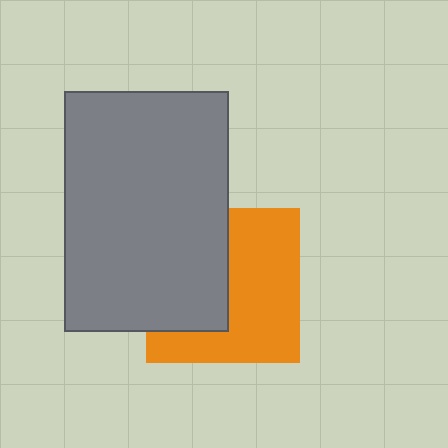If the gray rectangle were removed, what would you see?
You would see the complete orange square.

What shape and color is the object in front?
The object in front is a gray rectangle.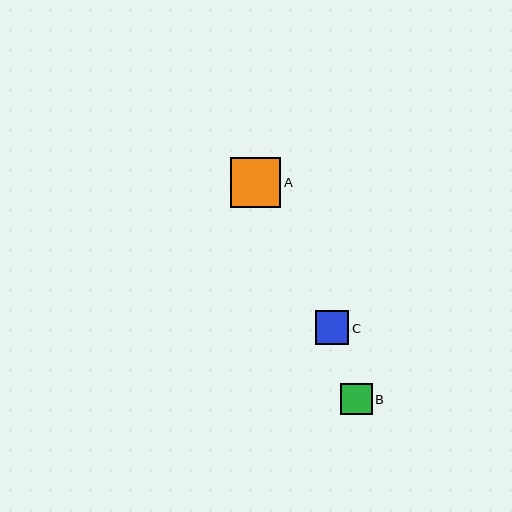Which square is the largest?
Square A is the largest with a size of approximately 50 pixels.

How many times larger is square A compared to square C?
Square A is approximately 1.5 times the size of square C.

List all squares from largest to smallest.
From largest to smallest: A, C, B.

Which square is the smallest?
Square B is the smallest with a size of approximately 31 pixels.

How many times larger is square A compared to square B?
Square A is approximately 1.6 times the size of square B.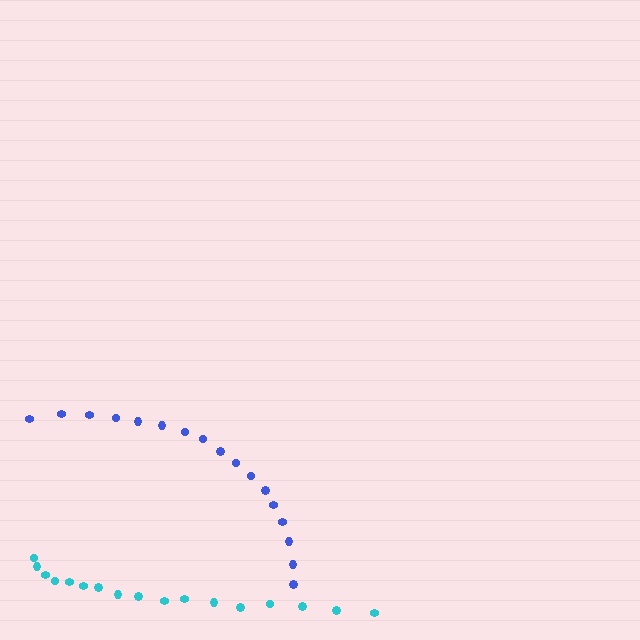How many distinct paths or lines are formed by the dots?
There are 2 distinct paths.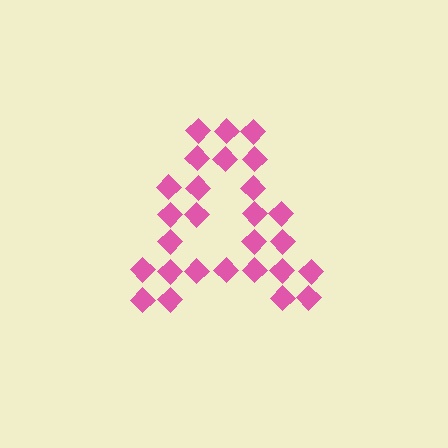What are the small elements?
The small elements are diamonds.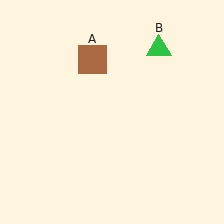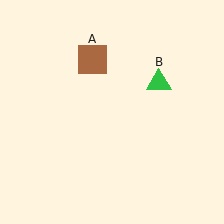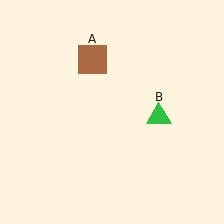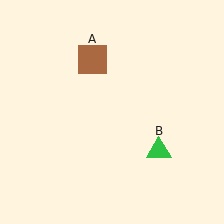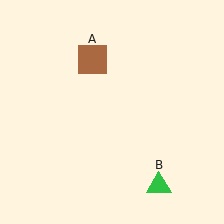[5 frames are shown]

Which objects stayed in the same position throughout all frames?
Brown square (object A) remained stationary.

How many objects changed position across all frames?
1 object changed position: green triangle (object B).